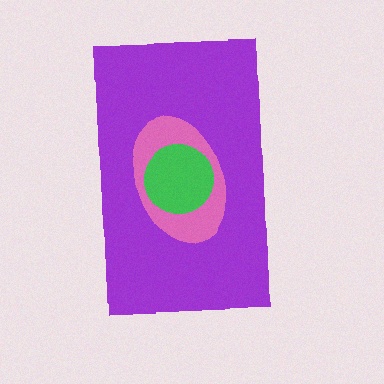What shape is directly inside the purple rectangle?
The pink ellipse.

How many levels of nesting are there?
3.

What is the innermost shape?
The green circle.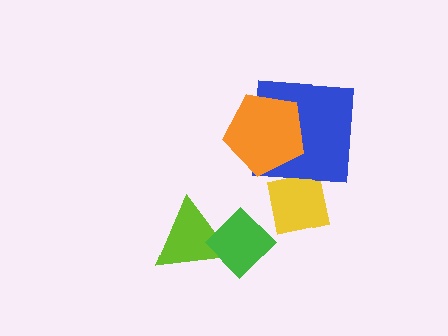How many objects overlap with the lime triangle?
1 object overlaps with the lime triangle.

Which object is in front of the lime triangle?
The green diamond is in front of the lime triangle.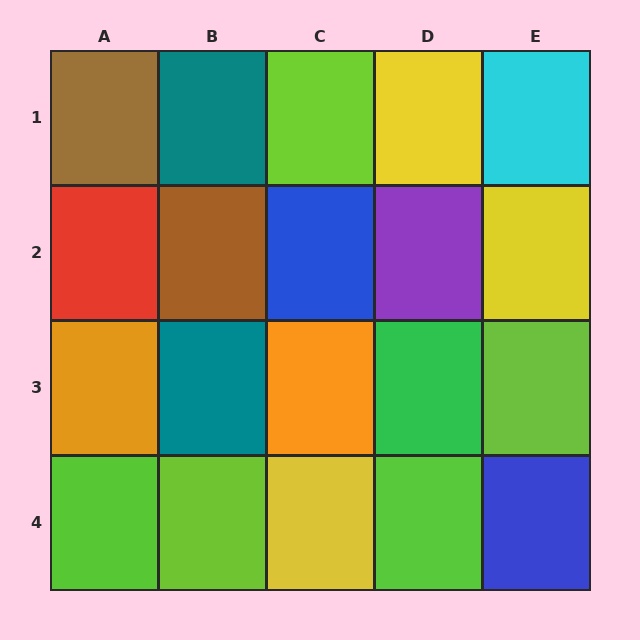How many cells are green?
1 cell is green.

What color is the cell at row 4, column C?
Yellow.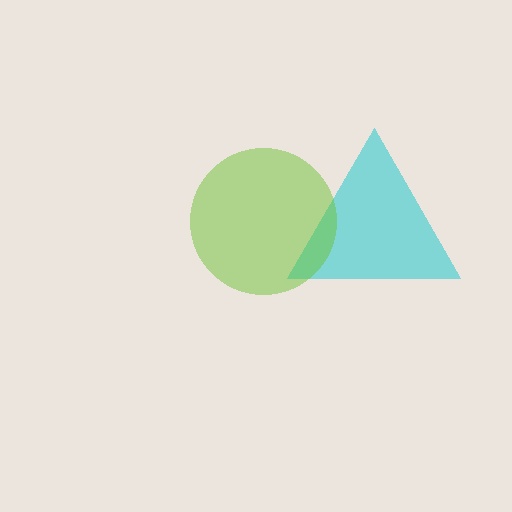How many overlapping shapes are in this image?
There are 2 overlapping shapes in the image.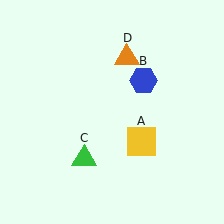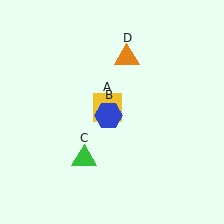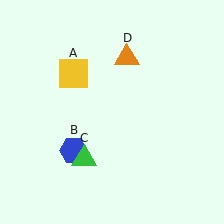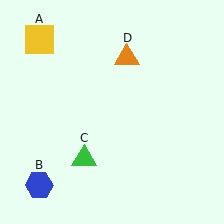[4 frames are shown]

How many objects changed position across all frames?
2 objects changed position: yellow square (object A), blue hexagon (object B).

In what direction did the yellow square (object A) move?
The yellow square (object A) moved up and to the left.